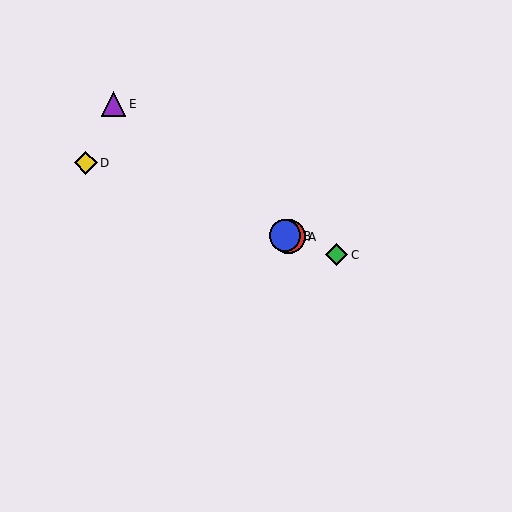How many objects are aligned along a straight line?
4 objects (A, B, C, D) are aligned along a straight line.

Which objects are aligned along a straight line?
Objects A, B, C, D are aligned along a straight line.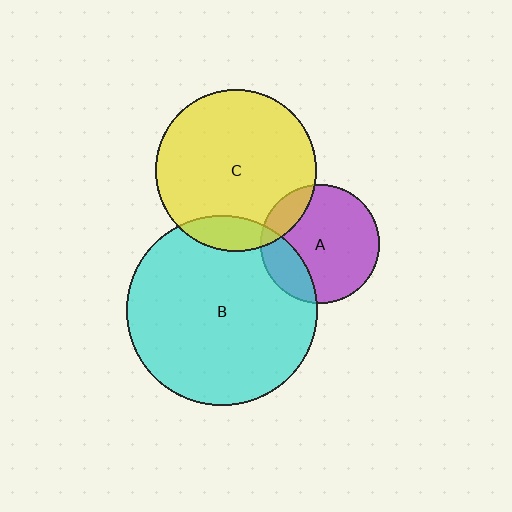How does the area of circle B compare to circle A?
Approximately 2.6 times.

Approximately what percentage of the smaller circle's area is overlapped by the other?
Approximately 10%.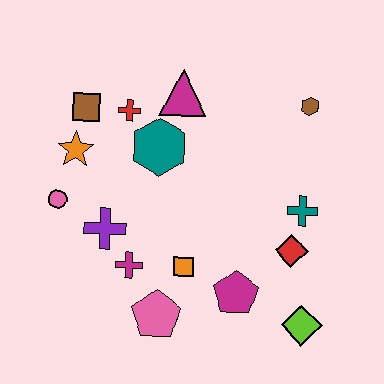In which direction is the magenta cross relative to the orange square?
The magenta cross is to the left of the orange square.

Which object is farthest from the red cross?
The lime diamond is farthest from the red cross.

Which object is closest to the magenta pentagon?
The orange square is closest to the magenta pentagon.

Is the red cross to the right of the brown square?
Yes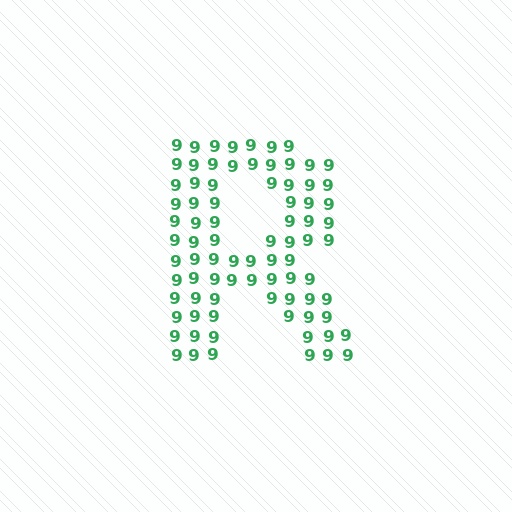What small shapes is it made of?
It is made of small digit 9's.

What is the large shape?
The large shape is the letter R.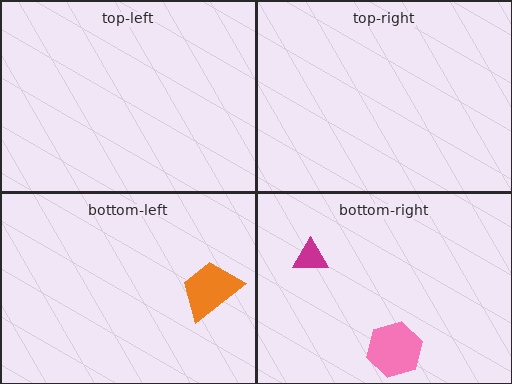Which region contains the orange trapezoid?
The bottom-left region.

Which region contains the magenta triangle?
The bottom-right region.